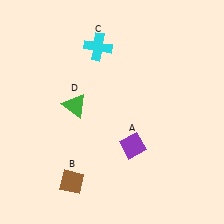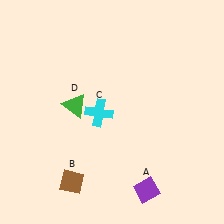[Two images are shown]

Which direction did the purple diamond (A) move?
The purple diamond (A) moved down.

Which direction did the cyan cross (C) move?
The cyan cross (C) moved down.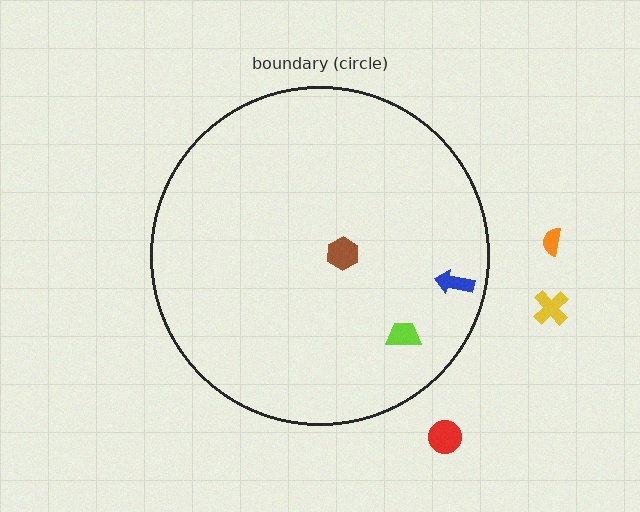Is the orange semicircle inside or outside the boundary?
Outside.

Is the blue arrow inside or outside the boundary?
Inside.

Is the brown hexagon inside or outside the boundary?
Inside.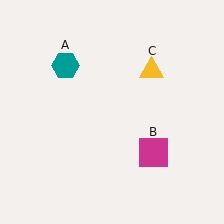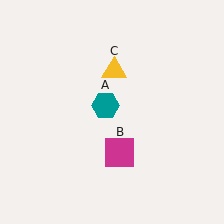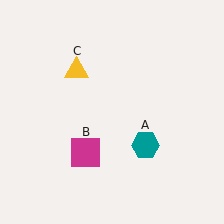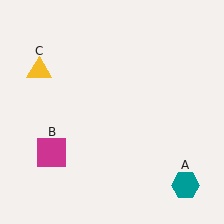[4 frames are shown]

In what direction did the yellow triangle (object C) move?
The yellow triangle (object C) moved left.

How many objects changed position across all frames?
3 objects changed position: teal hexagon (object A), magenta square (object B), yellow triangle (object C).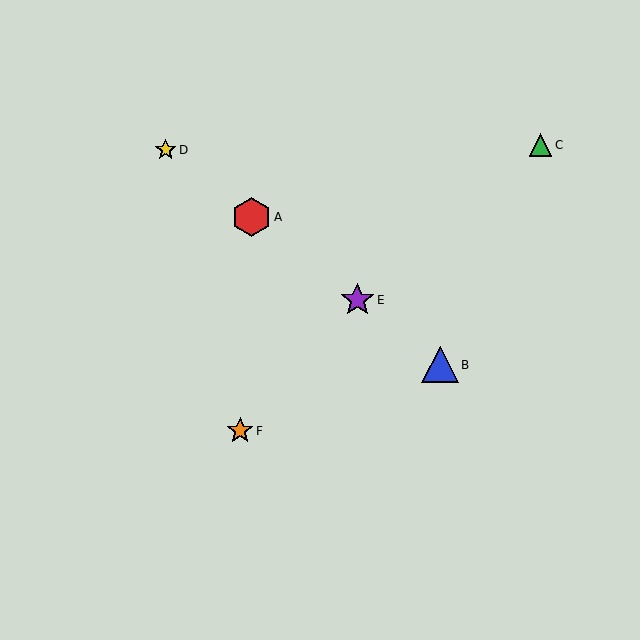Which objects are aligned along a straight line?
Objects A, B, D, E are aligned along a straight line.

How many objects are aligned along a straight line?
4 objects (A, B, D, E) are aligned along a straight line.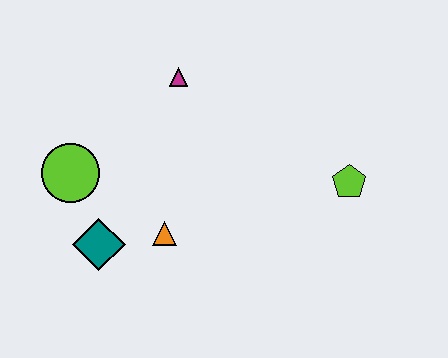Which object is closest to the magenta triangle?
The lime circle is closest to the magenta triangle.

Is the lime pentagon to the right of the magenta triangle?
Yes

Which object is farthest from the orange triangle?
The lime pentagon is farthest from the orange triangle.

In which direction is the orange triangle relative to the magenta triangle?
The orange triangle is below the magenta triangle.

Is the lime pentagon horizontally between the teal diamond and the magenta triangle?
No